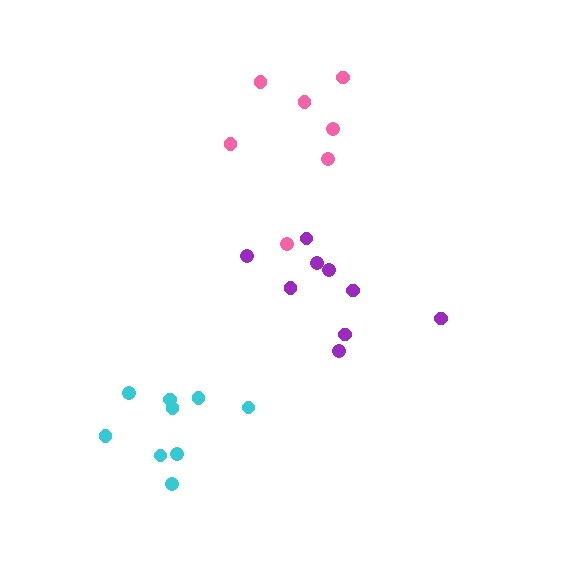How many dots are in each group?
Group 1: 7 dots, Group 2: 9 dots, Group 3: 9 dots (25 total).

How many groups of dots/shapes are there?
There are 3 groups.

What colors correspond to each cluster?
The clusters are colored: pink, purple, cyan.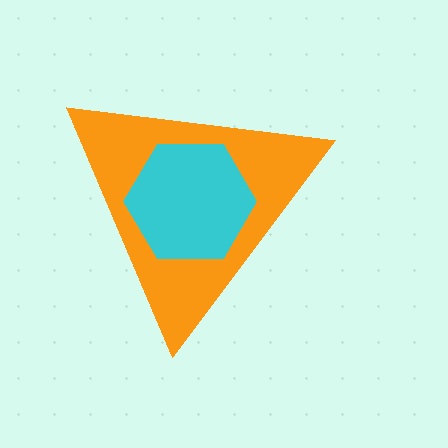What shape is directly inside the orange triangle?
The cyan hexagon.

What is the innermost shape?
The cyan hexagon.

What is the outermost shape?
The orange triangle.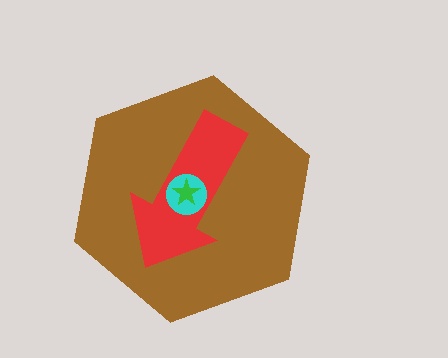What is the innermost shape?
The green star.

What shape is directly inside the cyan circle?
The green star.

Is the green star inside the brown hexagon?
Yes.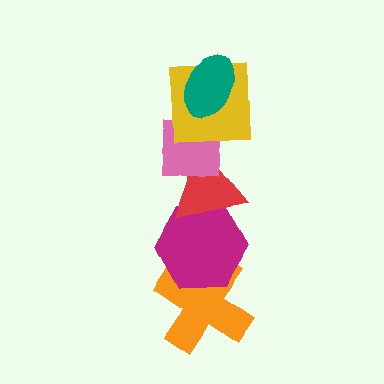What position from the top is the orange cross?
The orange cross is 6th from the top.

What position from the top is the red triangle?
The red triangle is 4th from the top.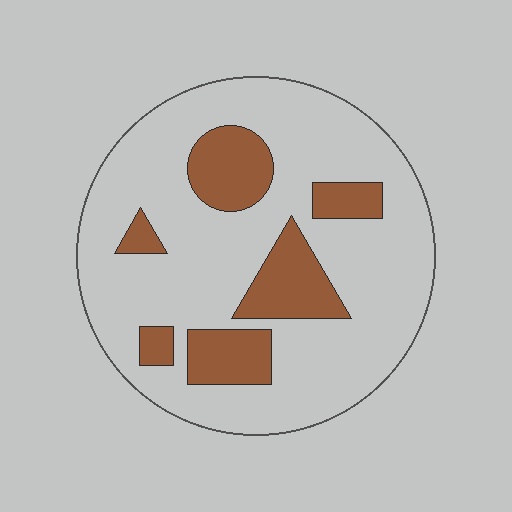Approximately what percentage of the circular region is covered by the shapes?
Approximately 20%.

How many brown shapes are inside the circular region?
6.